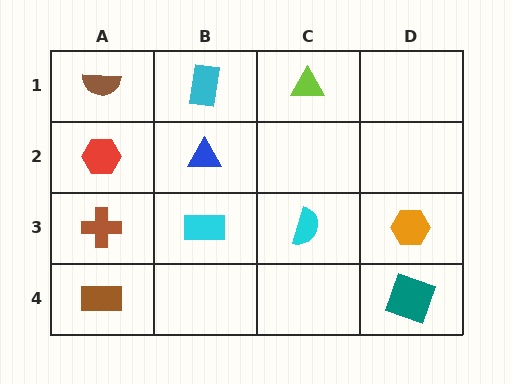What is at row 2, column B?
A blue triangle.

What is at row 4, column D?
A teal square.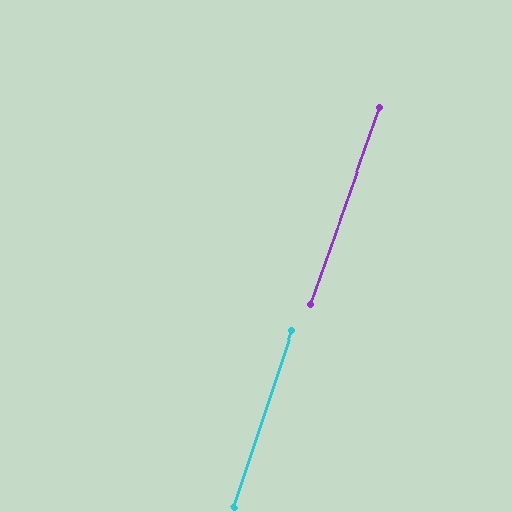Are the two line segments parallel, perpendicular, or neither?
Parallel — their directions differ by only 1.4°.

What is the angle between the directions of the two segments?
Approximately 1 degree.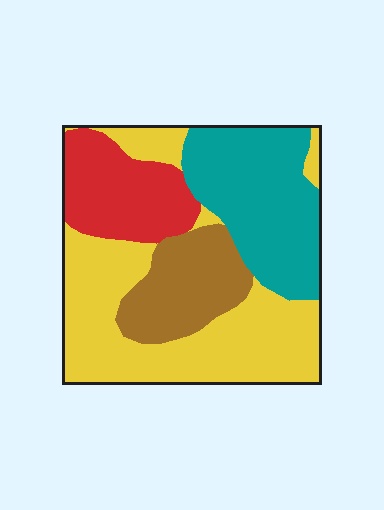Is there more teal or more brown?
Teal.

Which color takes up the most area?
Yellow, at roughly 40%.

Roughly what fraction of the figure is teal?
Teal covers around 25% of the figure.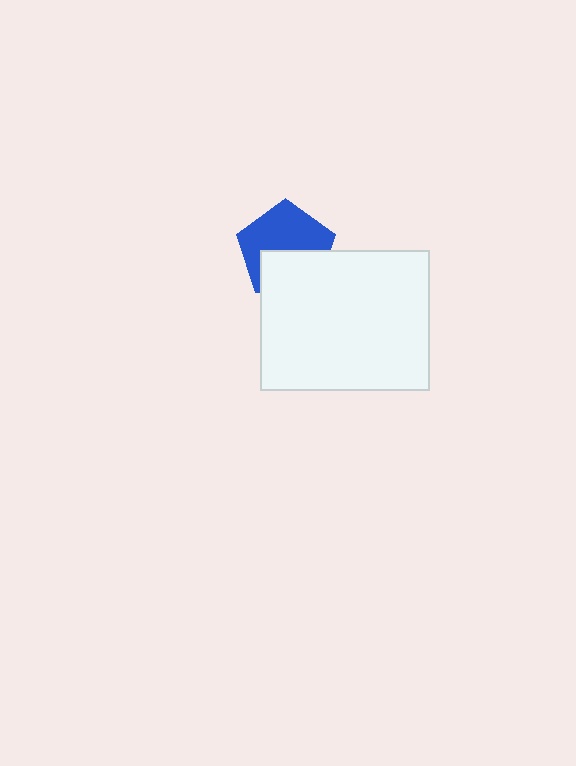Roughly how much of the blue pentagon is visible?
About half of it is visible (roughly 57%).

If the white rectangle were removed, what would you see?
You would see the complete blue pentagon.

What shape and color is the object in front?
The object in front is a white rectangle.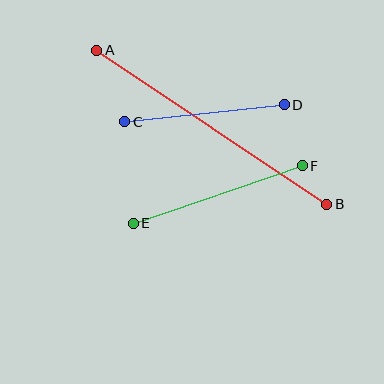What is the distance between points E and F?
The distance is approximately 179 pixels.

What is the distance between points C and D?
The distance is approximately 160 pixels.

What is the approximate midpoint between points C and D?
The midpoint is at approximately (204, 113) pixels.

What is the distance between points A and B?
The distance is approximately 277 pixels.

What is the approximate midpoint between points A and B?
The midpoint is at approximately (212, 127) pixels.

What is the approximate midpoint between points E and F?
The midpoint is at approximately (218, 195) pixels.